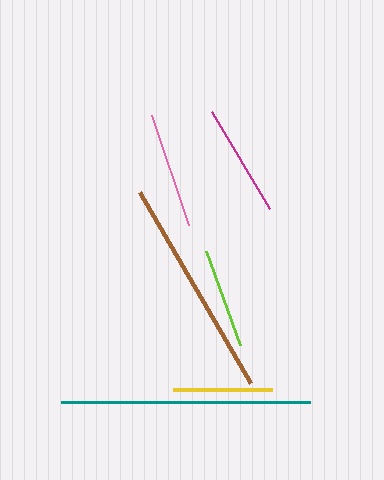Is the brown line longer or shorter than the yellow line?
The brown line is longer than the yellow line.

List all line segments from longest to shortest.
From longest to shortest: teal, brown, pink, magenta, lime, yellow.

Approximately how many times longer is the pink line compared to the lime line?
The pink line is approximately 1.2 times the length of the lime line.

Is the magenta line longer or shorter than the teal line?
The teal line is longer than the magenta line.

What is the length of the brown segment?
The brown segment is approximately 221 pixels long.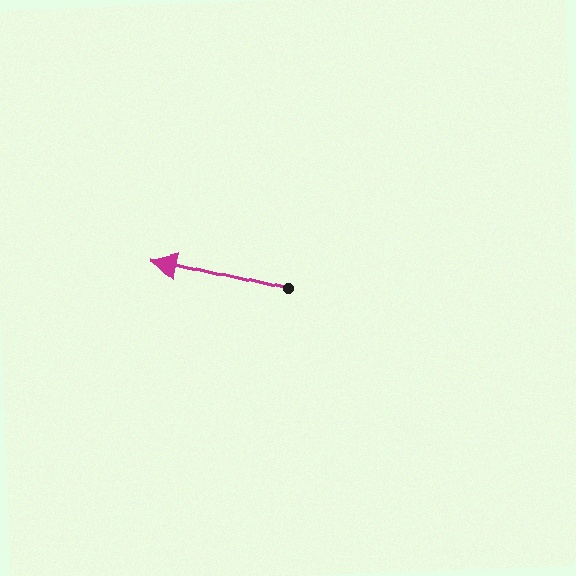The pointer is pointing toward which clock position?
Roughly 9 o'clock.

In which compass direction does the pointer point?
West.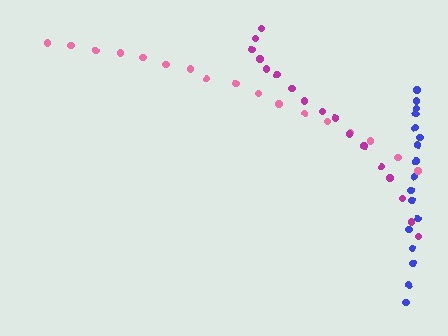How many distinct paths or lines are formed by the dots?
There are 3 distinct paths.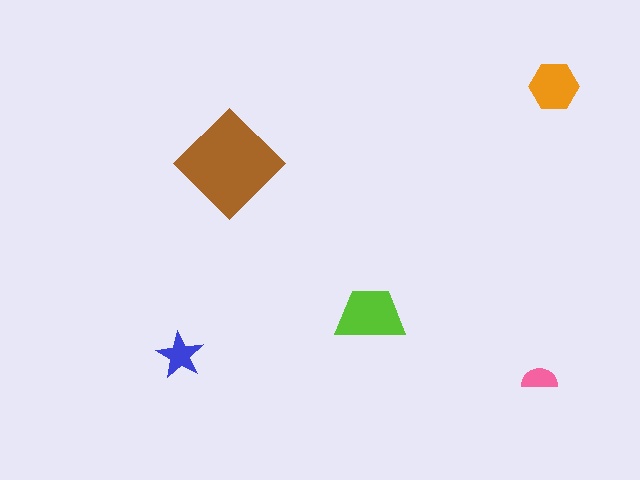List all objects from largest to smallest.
The brown diamond, the lime trapezoid, the orange hexagon, the blue star, the pink semicircle.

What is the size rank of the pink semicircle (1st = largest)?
5th.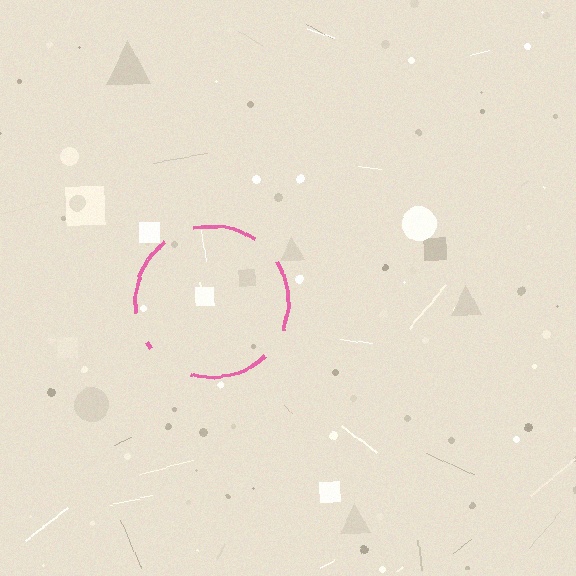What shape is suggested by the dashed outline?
The dashed outline suggests a circle.